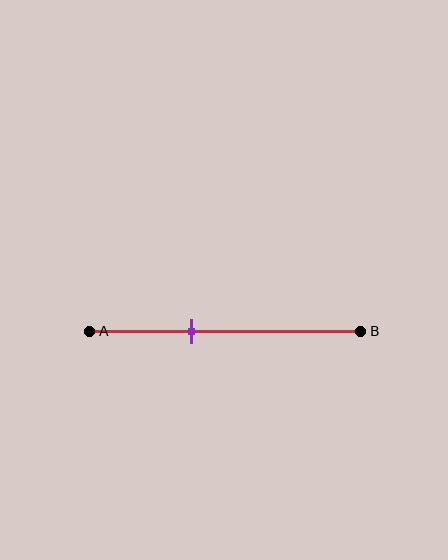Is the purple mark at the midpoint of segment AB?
No, the mark is at about 40% from A, not at the 50% midpoint.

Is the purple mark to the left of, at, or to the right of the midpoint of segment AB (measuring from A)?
The purple mark is to the left of the midpoint of segment AB.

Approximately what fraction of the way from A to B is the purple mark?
The purple mark is approximately 40% of the way from A to B.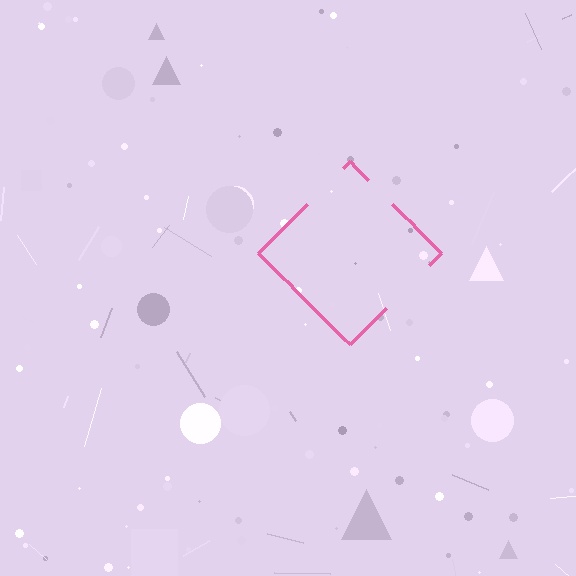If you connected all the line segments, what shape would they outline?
They would outline a diamond.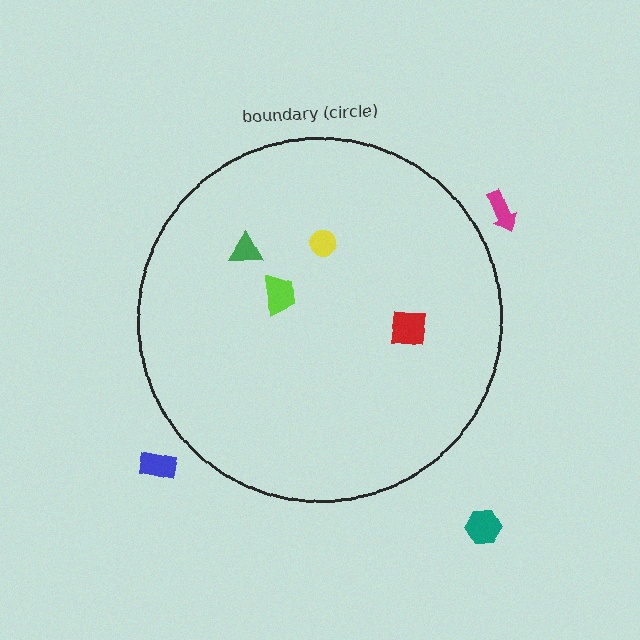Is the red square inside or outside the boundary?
Inside.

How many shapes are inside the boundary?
4 inside, 3 outside.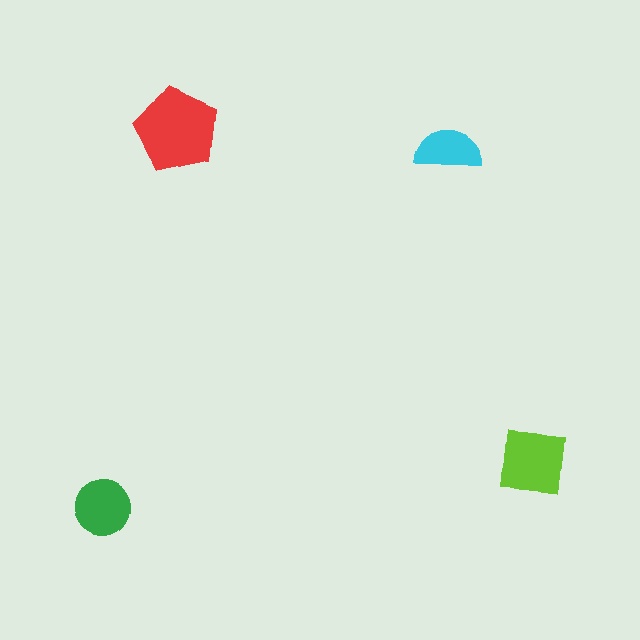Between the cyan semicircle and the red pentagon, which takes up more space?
The red pentagon.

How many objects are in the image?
There are 4 objects in the image.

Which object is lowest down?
The green circle is bottommost.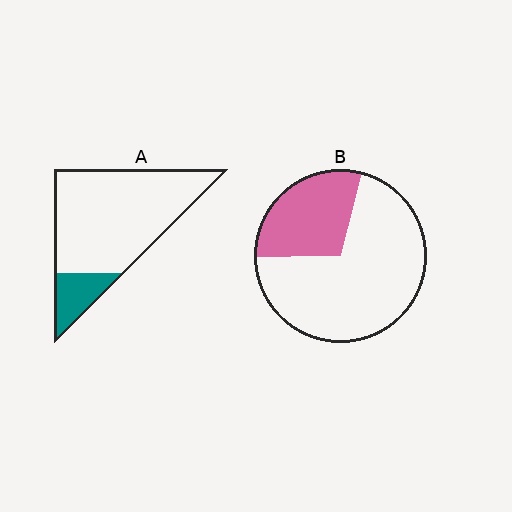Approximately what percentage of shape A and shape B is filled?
A is approximately 15% and B is approximately 30%.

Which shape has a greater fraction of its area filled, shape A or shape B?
Shape B.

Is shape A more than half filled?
No.